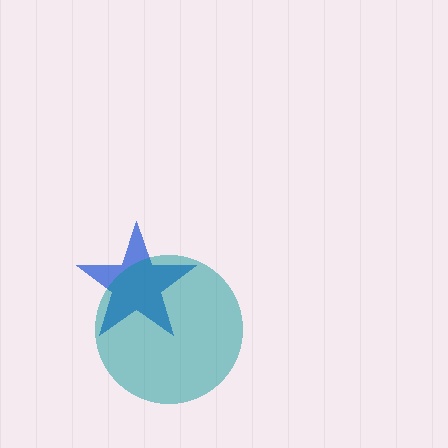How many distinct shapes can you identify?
There are 2 distinct shapes: a blue star, a teal circle.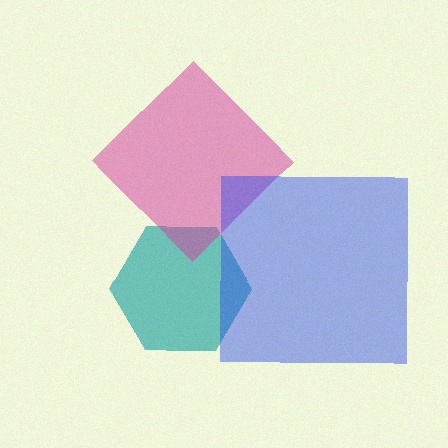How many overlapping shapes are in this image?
There are 3 overlapping shapes in the image.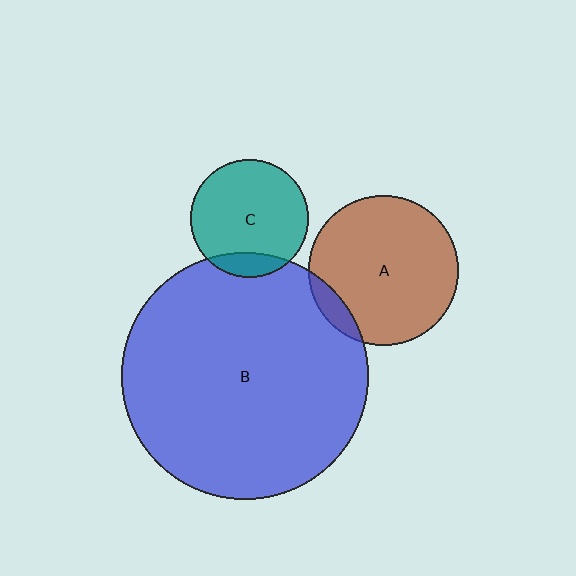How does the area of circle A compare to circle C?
Approximately 1.6 times.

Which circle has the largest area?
Circle B (blue).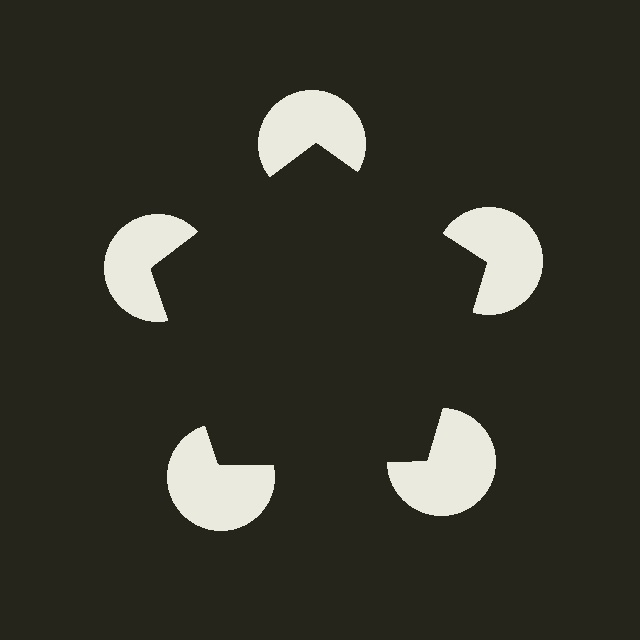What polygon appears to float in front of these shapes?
An illusory pentagon — its edges are inferred from the aligned wedge cuts in the pac-man discs, not physically drawn.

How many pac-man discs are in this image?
There are 5 — one at each vertex of the illusory pentagon.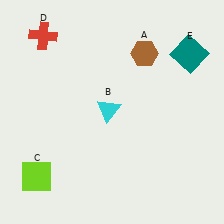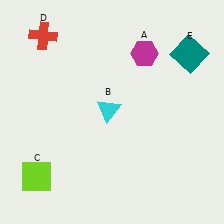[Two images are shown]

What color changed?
The hexagon (A) changed from brown in Image 1 to magenta in Image 2.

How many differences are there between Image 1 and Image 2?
There is 1 difference between the two images.